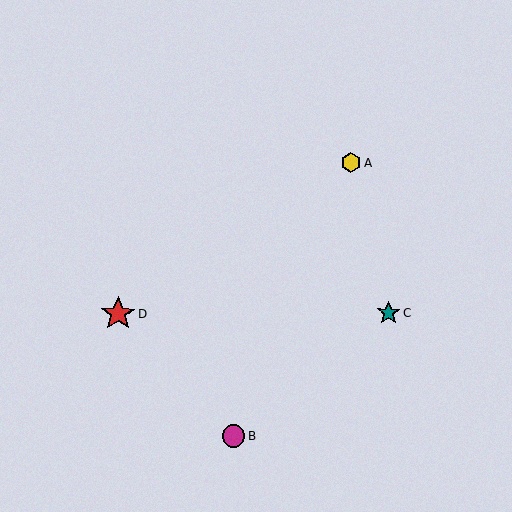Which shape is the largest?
The red star (labeled D) is the largest.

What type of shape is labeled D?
Shape D is a red star.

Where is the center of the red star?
The center of the red star is at (118, 314).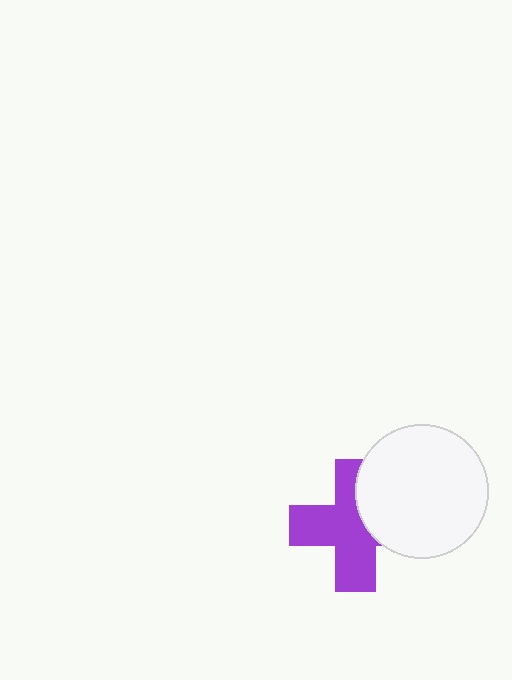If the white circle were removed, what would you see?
You would see the complete purple cross.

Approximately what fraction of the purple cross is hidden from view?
Roughly 34% of the purple cross is hidden behind the white circle.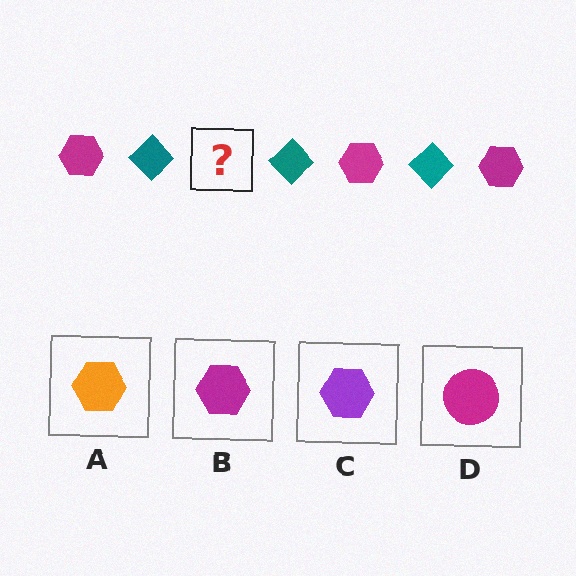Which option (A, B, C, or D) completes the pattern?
B.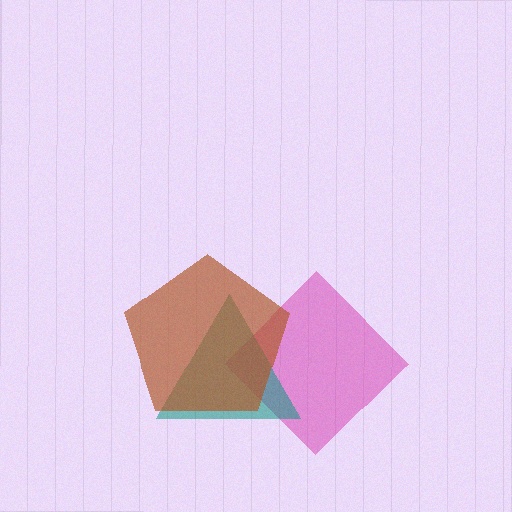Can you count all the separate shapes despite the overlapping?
Yes, there are 3 separate shapes.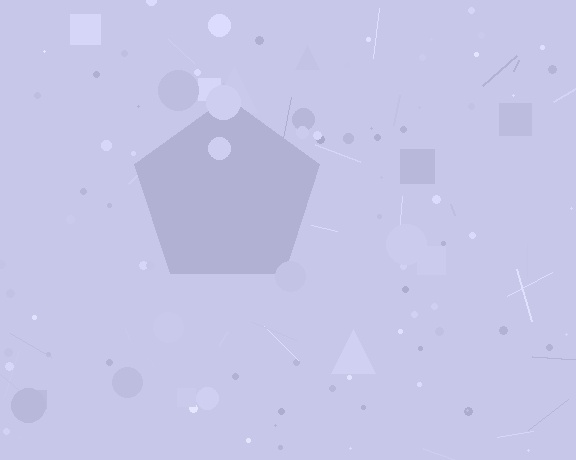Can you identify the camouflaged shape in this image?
The camouflaged shape is a pentagon.